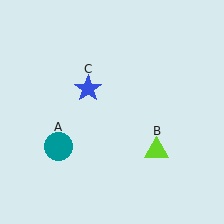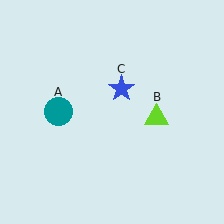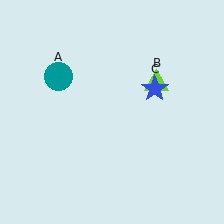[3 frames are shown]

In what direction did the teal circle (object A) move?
The teal circle (object A) moved up.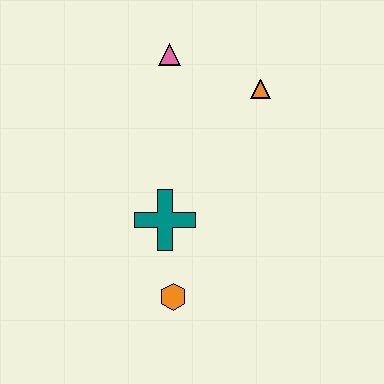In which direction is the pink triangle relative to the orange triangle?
The pink triangle is to the left of the orange triangle.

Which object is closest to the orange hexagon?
The teal cross is closest to the orange hexagon.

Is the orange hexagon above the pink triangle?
No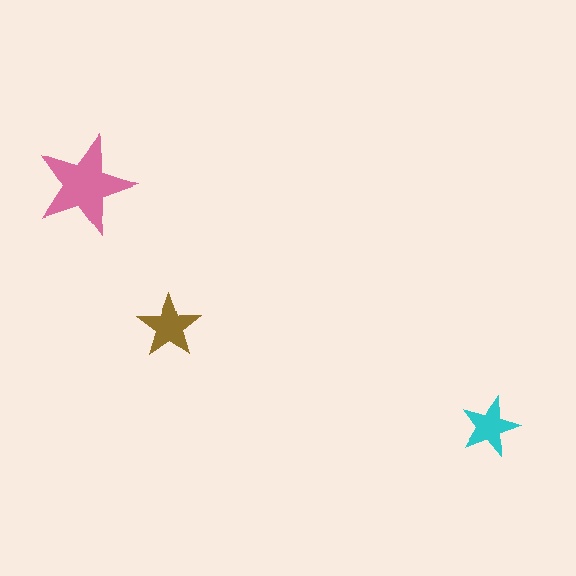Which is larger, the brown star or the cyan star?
The brown one.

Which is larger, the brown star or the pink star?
The pink one.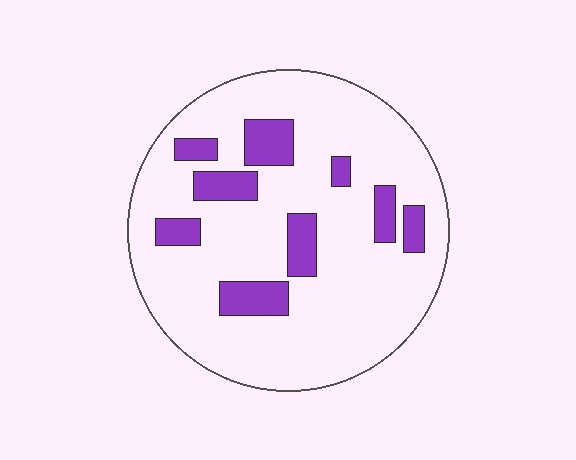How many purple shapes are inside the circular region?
9.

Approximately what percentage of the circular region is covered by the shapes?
Approximately 15%.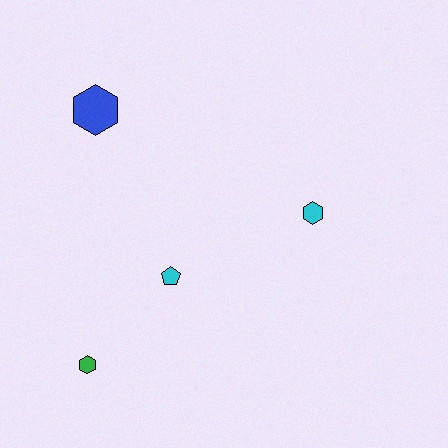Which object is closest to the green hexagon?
The cyan pentagon is closest to the green hexagon.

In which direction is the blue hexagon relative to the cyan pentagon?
The blue hexagon is above the cyan pentagon.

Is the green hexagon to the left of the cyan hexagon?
Yes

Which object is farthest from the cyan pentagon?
The blue hexagon is farthest from the cyan pentagon.